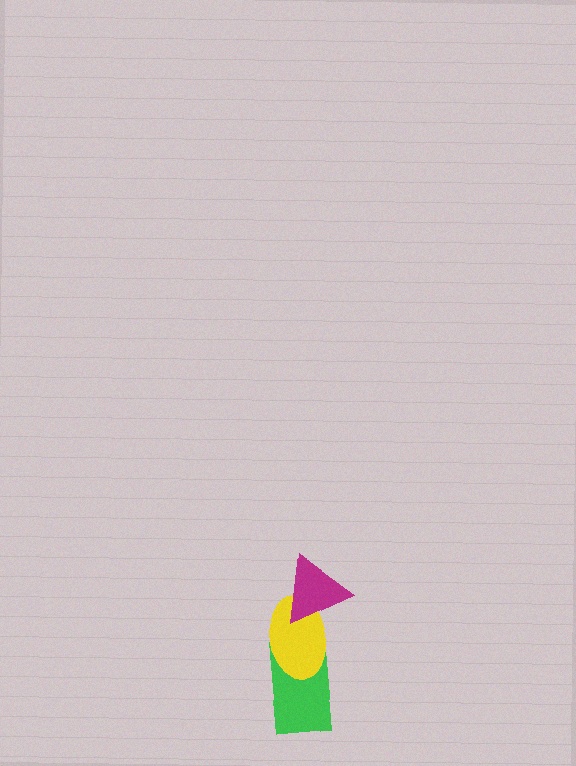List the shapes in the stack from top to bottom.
From top to bottom: the magenta triangle, the yellow ellipse, the green rectangle.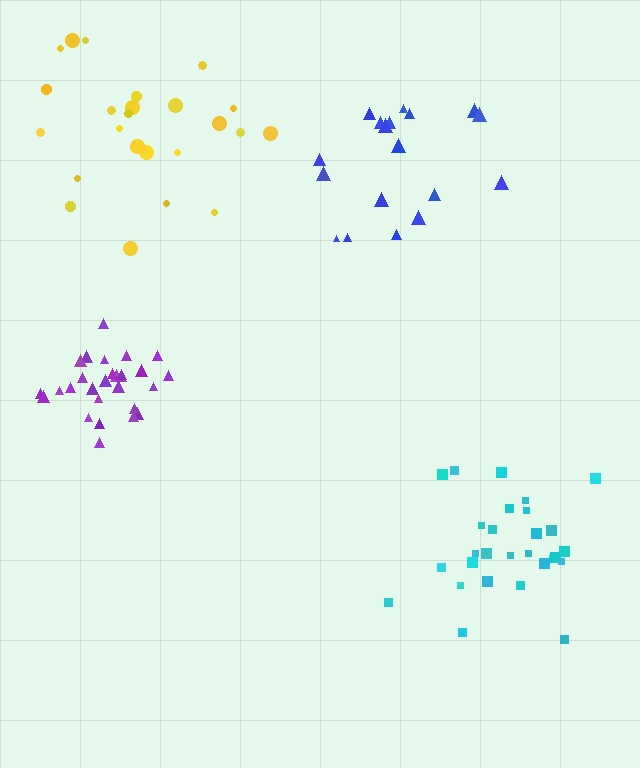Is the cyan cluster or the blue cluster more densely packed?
Cyan.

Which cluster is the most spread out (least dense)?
Blue.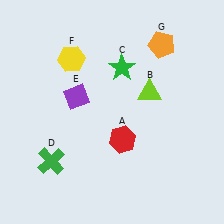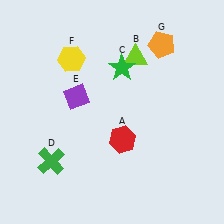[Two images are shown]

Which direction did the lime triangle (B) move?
The lime triangle (B) moved up.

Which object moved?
The lime triangle (B) moved up.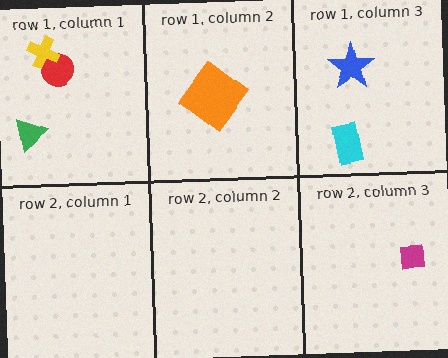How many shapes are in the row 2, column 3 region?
1.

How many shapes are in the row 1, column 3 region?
2.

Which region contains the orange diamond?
The row 1, column 2 region.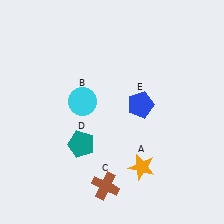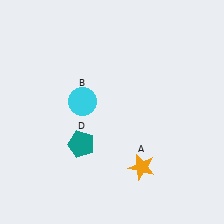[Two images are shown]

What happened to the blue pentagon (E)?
The blue pentagon (E) was removed in Image 2. It was in the top-right area of Image 1.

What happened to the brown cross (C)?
The brown cross (C) was removed in Image 2. It was in the bottom-left area of Image 1.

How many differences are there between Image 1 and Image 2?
There are 2 differences between the two images.